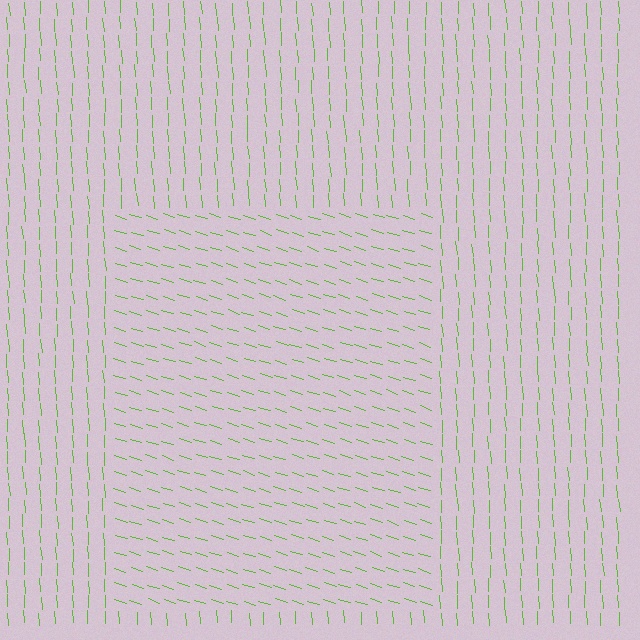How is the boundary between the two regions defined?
The boundary is defined purely by a change in line orientation (approximately 69 degrees difference). All lines are the same color and thickness.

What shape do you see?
I see a rectangle.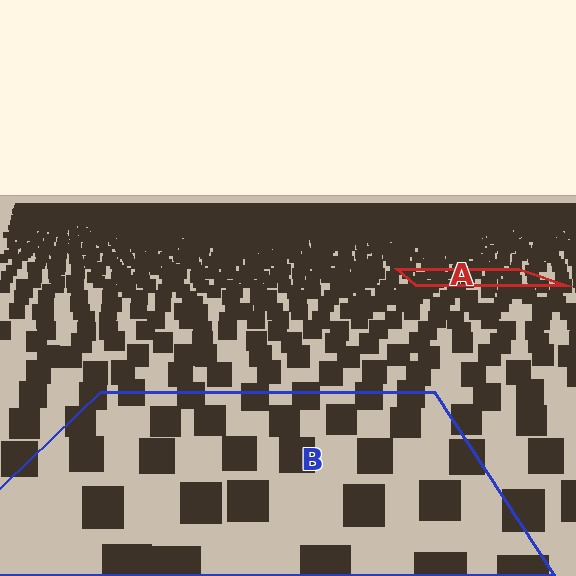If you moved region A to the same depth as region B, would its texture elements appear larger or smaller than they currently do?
They would appear larger. At a closer depth, the same texture elements are projected at a bigger on-screen size.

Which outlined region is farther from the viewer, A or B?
Region A is farther from the viewer — the texture elements inside it appear smaller and more densely packed.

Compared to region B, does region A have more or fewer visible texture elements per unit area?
Region A has more texture elements per unit area — they are packed more densely because it is farther away.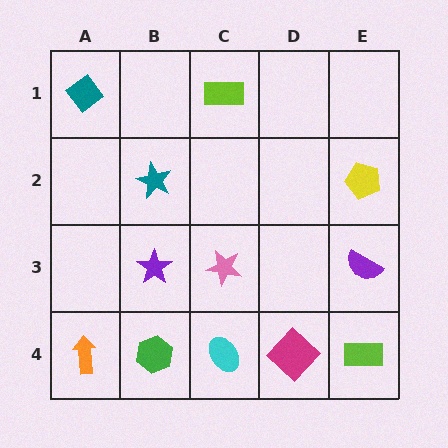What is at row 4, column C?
A cyan ellipse.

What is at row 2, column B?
A teal star.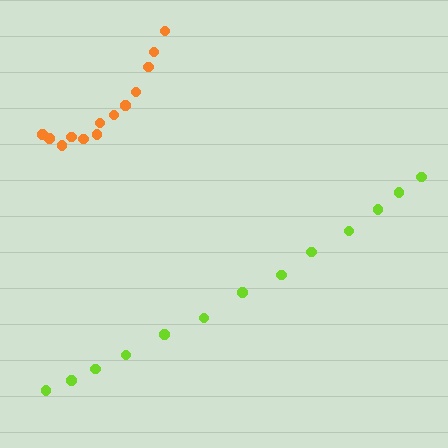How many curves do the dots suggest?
There are 2 distinct paths.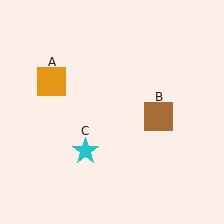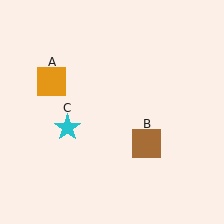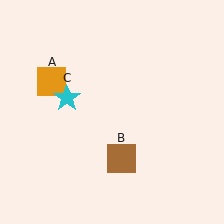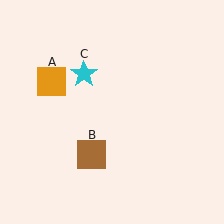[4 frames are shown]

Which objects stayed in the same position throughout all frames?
Orange square (object A) remained stationary.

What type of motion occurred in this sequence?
The brown square (object B), cyan star (object C) rotated clockwise around the center of the scene.